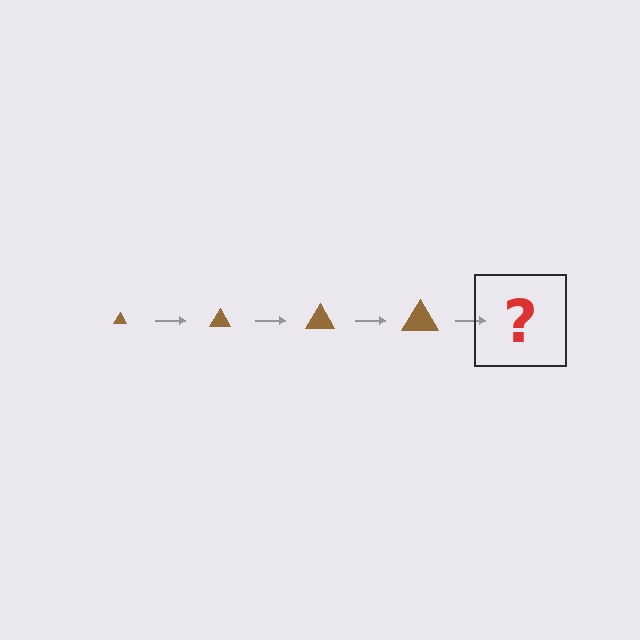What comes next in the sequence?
The next element should be a brown triangle, larger than the previous one.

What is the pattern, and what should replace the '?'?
The pattern is that the triangle gets progressively larger each step. The '?' should be a brown triangle, larger than the previous one.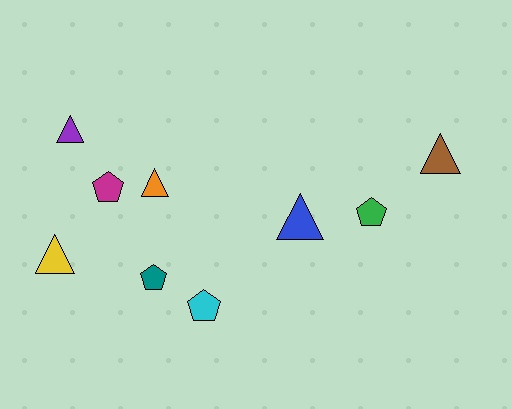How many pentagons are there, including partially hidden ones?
There are 4 pentagons.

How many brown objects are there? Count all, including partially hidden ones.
There is 1 brown object.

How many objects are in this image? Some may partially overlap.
There are 9 objects.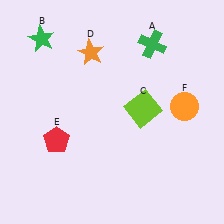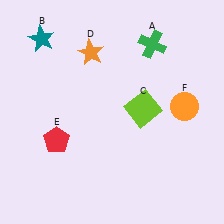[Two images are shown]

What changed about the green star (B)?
In Image 1, B is green. In Image 2, it changed to teal.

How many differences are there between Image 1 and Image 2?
There is 1 difference between the two images.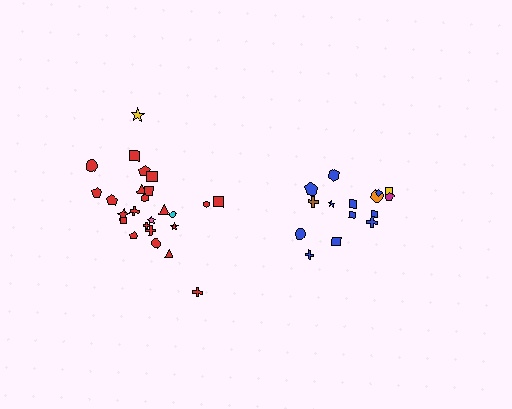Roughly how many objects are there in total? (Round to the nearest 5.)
Roughly 40 objects in total.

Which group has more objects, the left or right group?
The left group.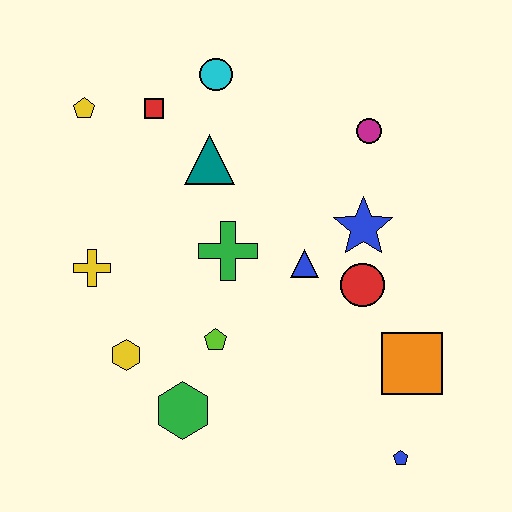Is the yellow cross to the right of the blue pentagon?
No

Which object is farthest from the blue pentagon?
The yellow pentagon is farthest from the blue pentagon.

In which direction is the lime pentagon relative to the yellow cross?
The lime pentagon is to the right of the yellow cross.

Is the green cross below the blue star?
Yes